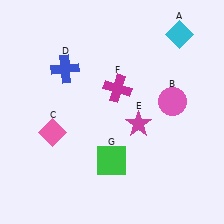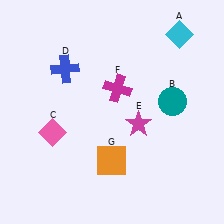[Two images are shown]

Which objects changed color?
B changed from pink to teal. G changed from green to orange.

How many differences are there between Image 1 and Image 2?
There are 2 differences between the two images.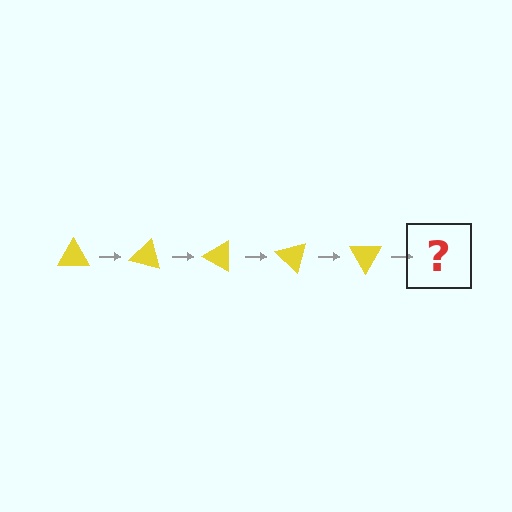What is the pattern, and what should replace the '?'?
The pattern is that the triangle rotates 15 degrees each step. The '?' should be a yellow triangle rotated 75 degrees.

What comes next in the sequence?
The next element should be a yellow triangle rotated 75 degrees.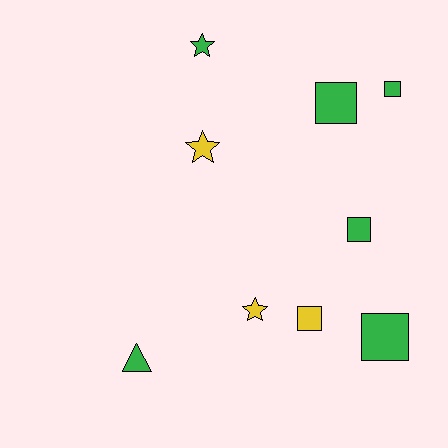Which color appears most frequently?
Green, with 6 objects.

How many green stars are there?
There is 1 green star.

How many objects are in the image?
There are 9 objects.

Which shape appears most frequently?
Square, with 5 objects.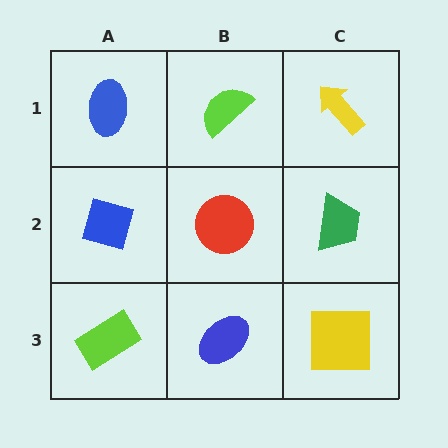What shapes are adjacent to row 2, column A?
A blue ellipse (row 1, column A), a lime rectangle (row 3, column A), a red circle (row 2, column B).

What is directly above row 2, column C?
A yellow arrow.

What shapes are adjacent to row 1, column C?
A green trapezoid (row 2, column C), a lime semicircle (row 1, column B).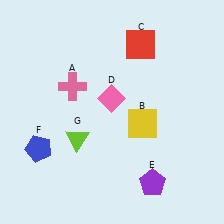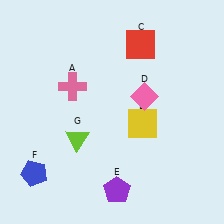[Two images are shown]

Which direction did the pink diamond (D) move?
The pink diamond (D) moved right.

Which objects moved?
The objects that moved are: the pink diamond (D), the purple pentagon (E), the blue pentagon (F).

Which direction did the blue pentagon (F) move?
The blue pentagon (F) moved down.